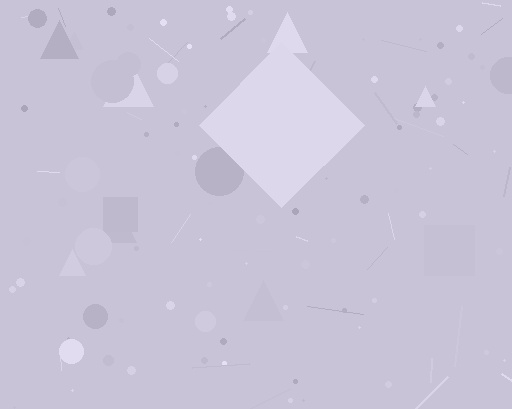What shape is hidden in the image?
A diamond is hidden in the image.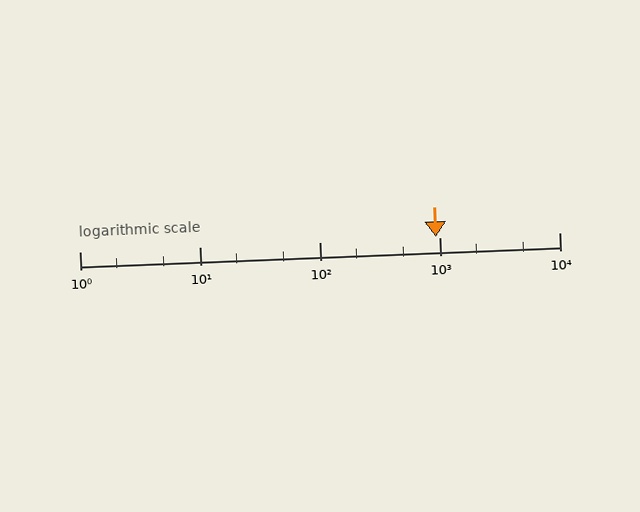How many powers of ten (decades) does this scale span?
The scale spans 4 decades, from 1 to 10000.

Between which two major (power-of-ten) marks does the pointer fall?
The pointer is between 100 and 1000.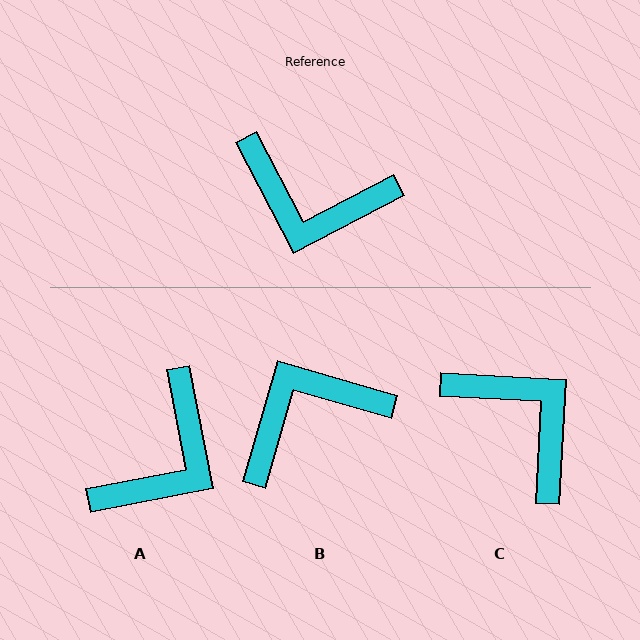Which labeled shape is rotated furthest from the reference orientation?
C, about 149 degrees away.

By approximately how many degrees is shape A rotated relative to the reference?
Approximately 73 degrees counter-clockwise.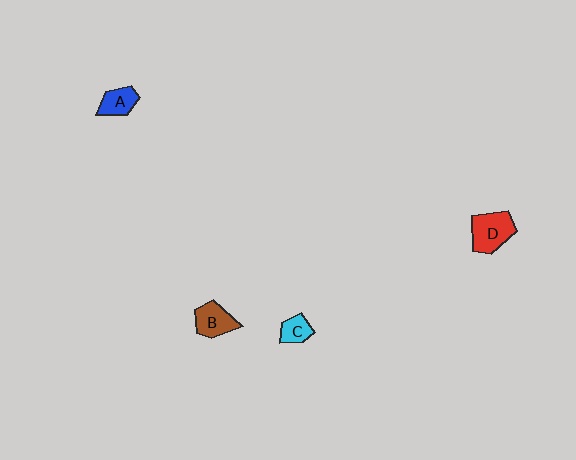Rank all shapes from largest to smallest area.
From largest to smallest: D (red), B (brown), A (blue), C (cyan).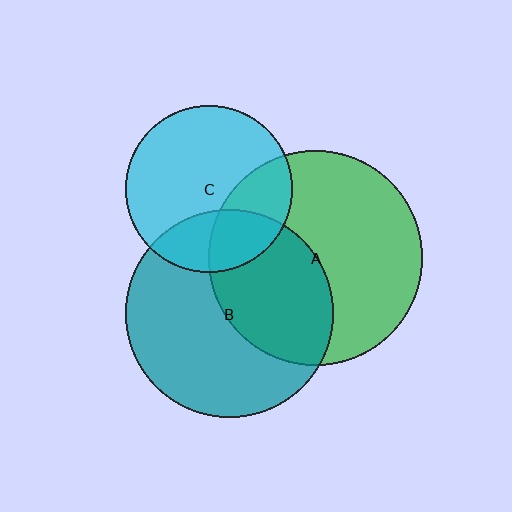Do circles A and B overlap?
Yes.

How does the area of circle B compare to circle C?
Approximately 1.5 times.